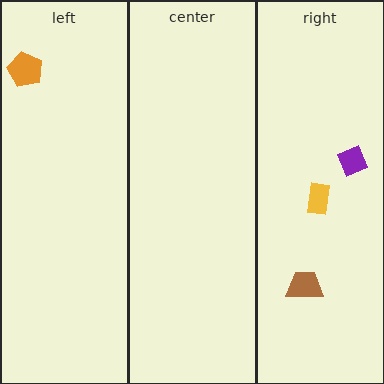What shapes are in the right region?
The purple diamond, the yellow rectangle, the brown trapezoid.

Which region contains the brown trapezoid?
The right region.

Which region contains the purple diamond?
The right region.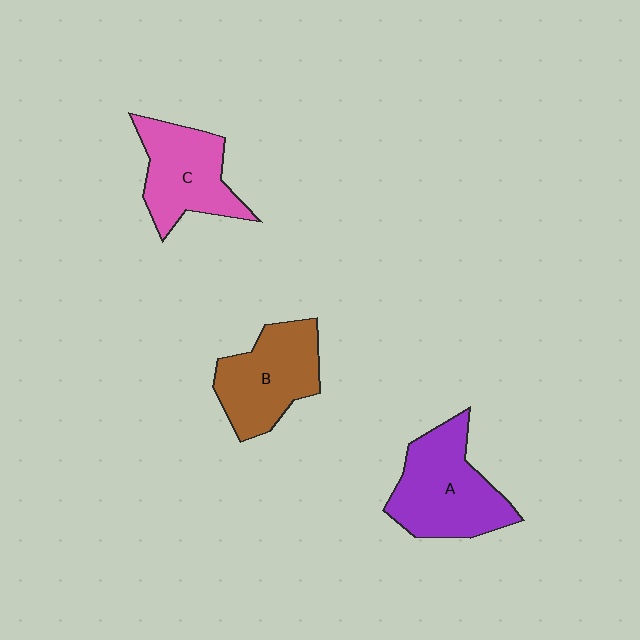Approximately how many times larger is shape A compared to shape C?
Approximately 1.2 times.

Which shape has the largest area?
Shape A (purple).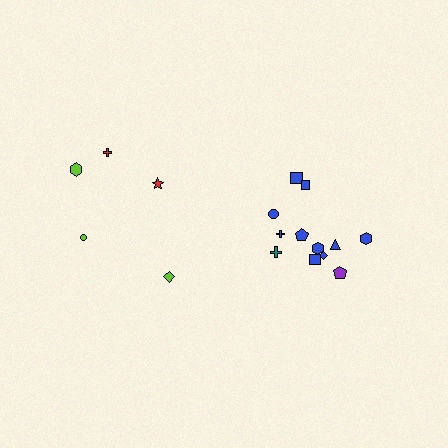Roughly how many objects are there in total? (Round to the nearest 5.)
Roughly 15 objects in total.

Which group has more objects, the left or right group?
The right group.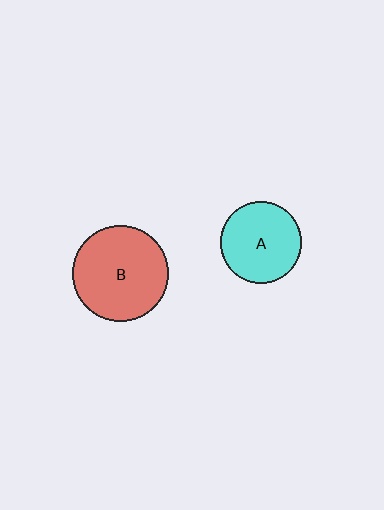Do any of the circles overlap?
No, none of the circles overlap.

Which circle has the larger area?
Circle B (red).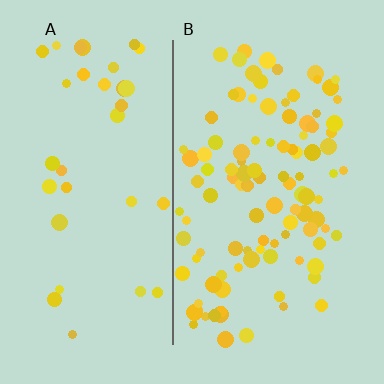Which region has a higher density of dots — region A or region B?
B (the right).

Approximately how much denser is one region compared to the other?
Approximately 3.1× — region B over region A.